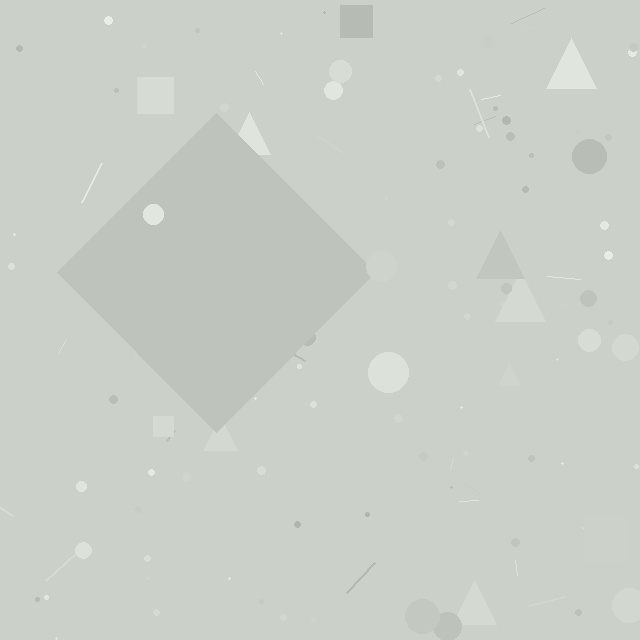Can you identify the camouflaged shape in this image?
The camouflaged shape is a diamond.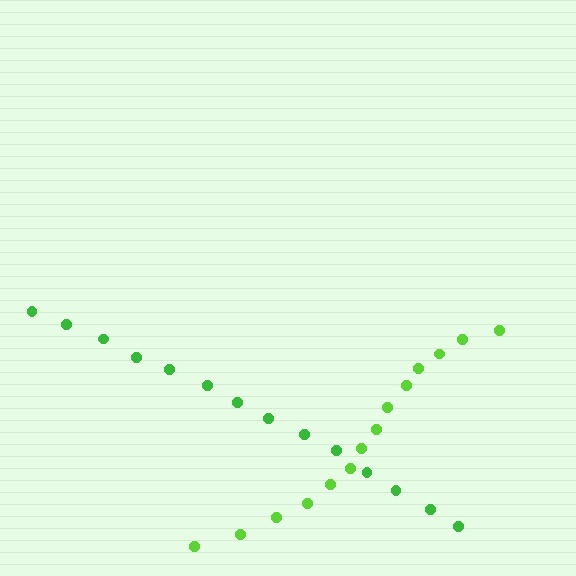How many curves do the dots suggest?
There are 2 distinct paths.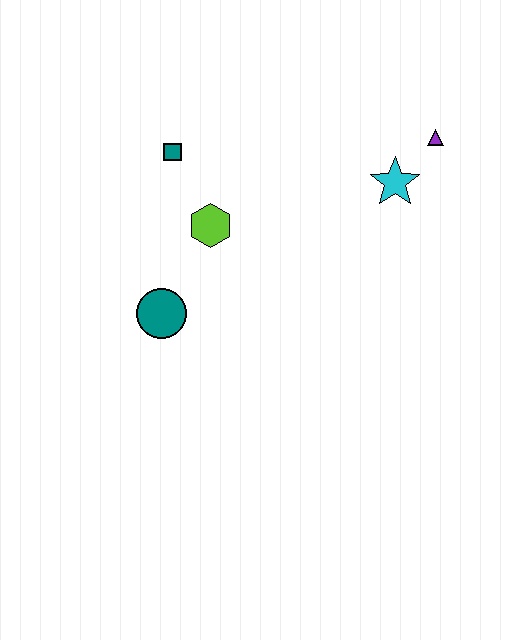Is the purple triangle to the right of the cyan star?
Yes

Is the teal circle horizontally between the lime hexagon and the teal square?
No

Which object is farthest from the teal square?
The purple triangle is farthest from the teal square.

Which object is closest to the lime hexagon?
The teal square is closest to the lime hexagon.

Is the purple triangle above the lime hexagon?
Yes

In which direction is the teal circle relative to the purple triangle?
The teal circle is to the left of the purple triangle.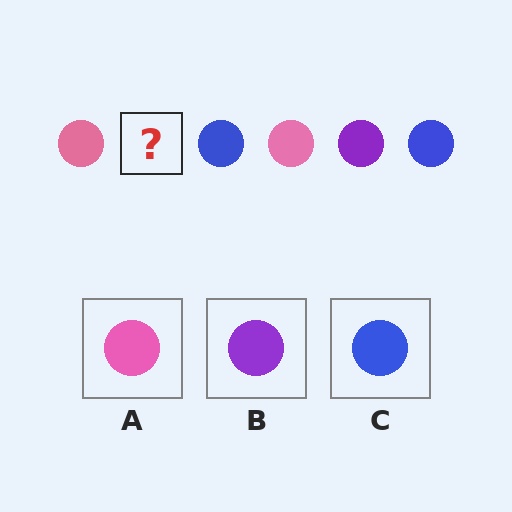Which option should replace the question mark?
Option B.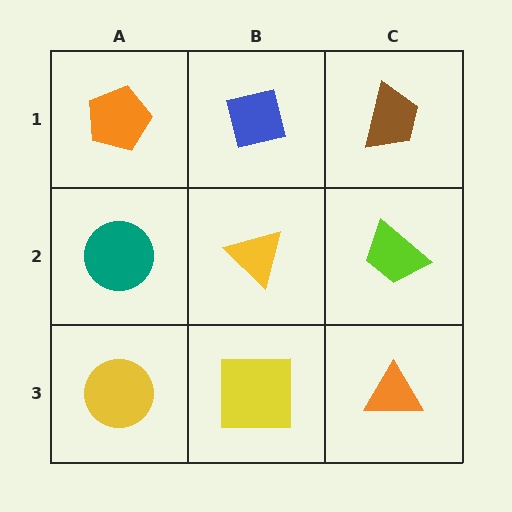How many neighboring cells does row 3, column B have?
3.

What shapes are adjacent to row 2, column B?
A blue square (row 1, column B), a yellow square (row 3, column B), a teal circle (row 2, column A), a lime trapezoid (row 2, column C).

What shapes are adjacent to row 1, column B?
A yellow triangle (row 2, column B), an orange pentagon (row 1, column A), a brown trapezoid (row 1, column C).